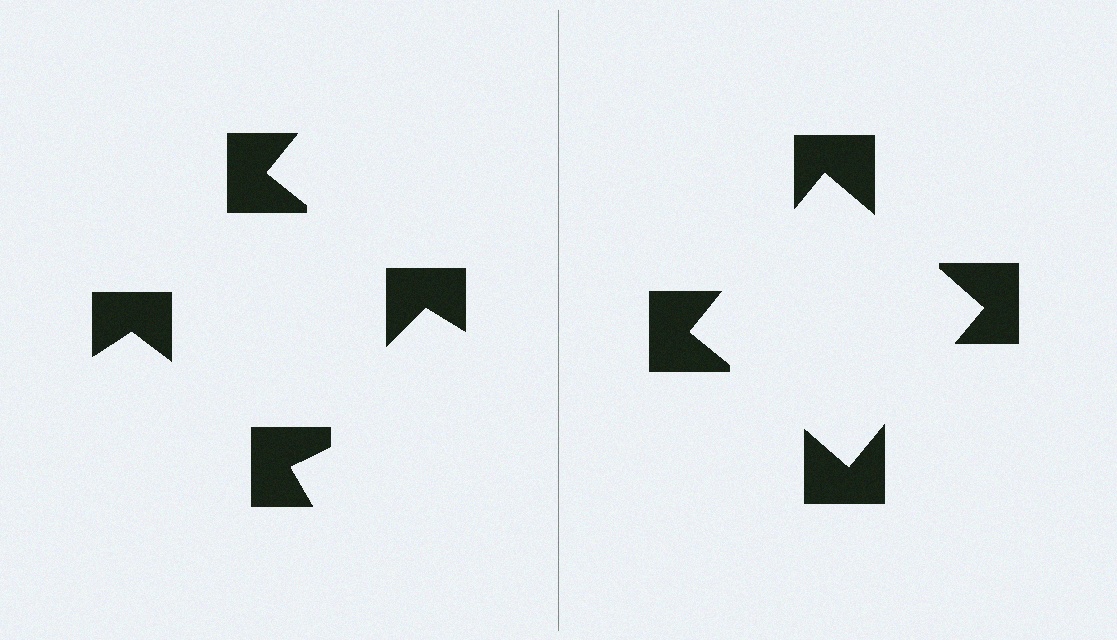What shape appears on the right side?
An illusory square.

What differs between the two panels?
The notched squares are positioned identically on both sides; only the wedge orientations differ. On the right they align to a square; on the left they are misaligned.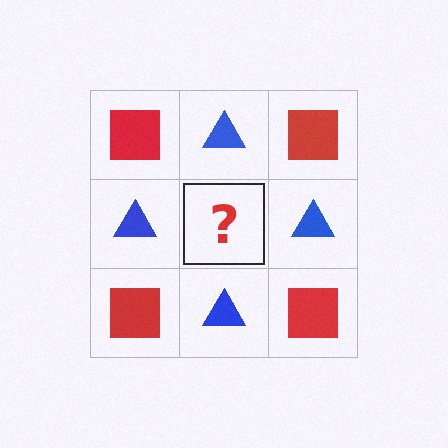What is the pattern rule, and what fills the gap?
The rule is that it alternates red square and blue triangle in a checkerboard pattern. The gap should be filled with a red square.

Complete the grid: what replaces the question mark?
The question mark should be replaced with a red square.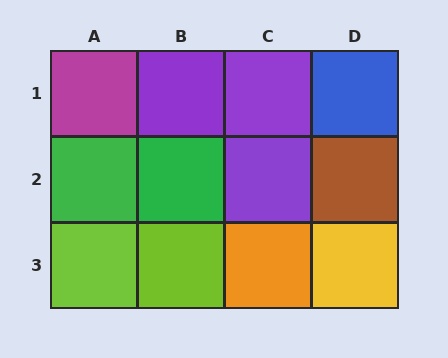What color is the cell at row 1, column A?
Magenta.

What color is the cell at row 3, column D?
Yellow.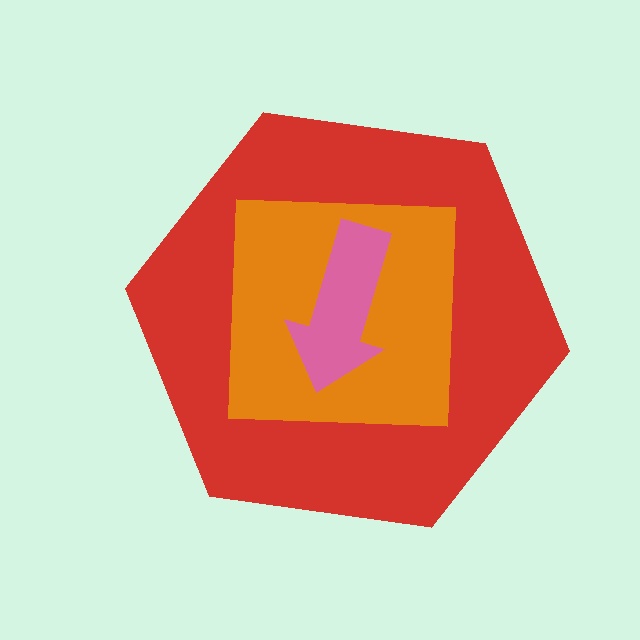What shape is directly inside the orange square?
The pink arrow.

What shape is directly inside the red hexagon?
The orange square.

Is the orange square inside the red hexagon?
Yes.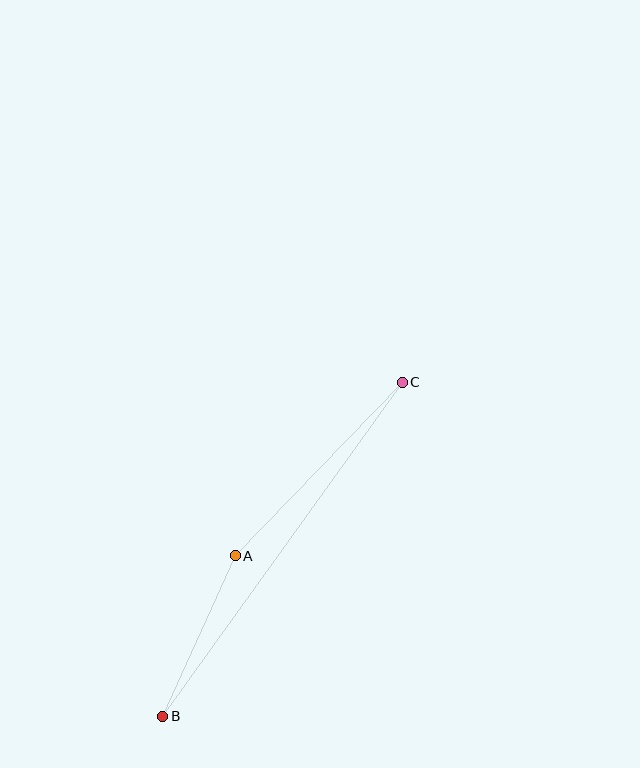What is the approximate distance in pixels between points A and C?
The distance between A and C is approximately 241 pixels.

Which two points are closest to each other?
Points A and B are closest to each other.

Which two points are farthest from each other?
Points B and C are farthest from each other.